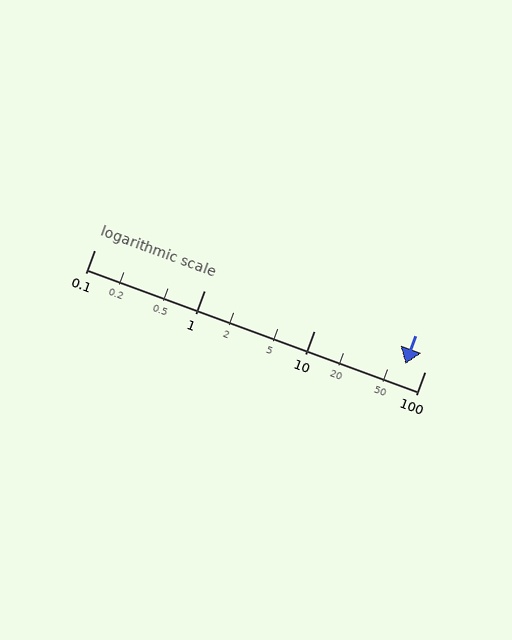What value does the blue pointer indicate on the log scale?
The pointer indicates approximately 67.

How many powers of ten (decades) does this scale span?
The scale spans 3 decades, from 0.1 to 100.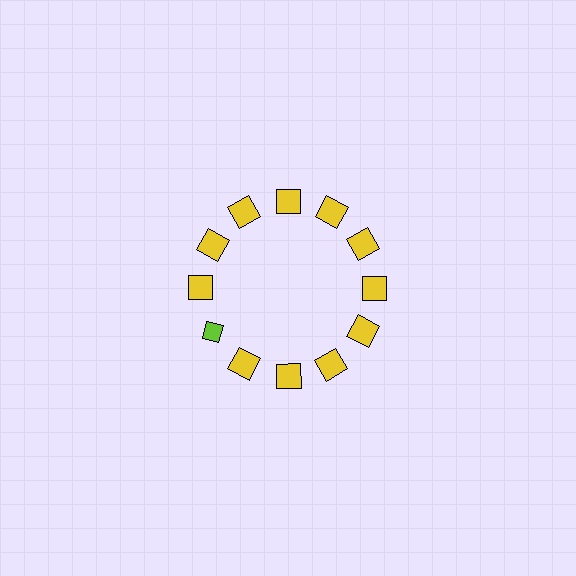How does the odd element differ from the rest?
It differs in both color (lime instead of yellow) and shape (diamond instead of square).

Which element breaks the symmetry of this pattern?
The lime diamond at roughly the 8 o'clock position breaks the symmetry. All other shapes are yellow squares.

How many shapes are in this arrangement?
There are 12 shapes arranged in a ring pattern.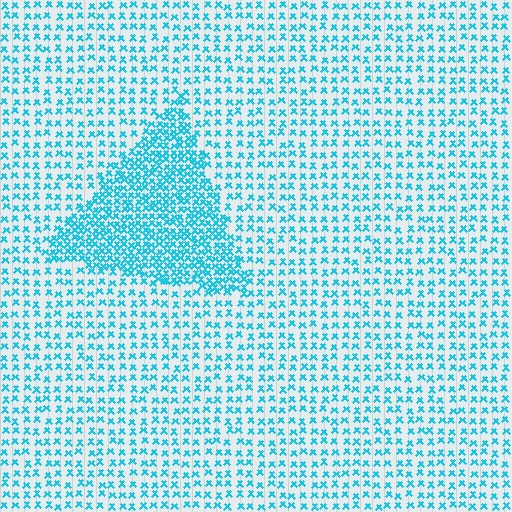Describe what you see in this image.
The image contains small cyan elements arranged at two different densities. A triangle-shaped region is visible where the elements are more densely packed than the surrounding area.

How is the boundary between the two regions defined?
The boundary is defined by a change in element density (approximately 2.3x ratio). All elements are the same color, size, and shape.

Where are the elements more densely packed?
The elements are more densely packed inside the triangle boundary.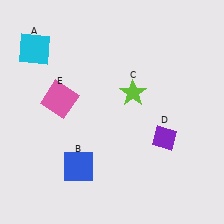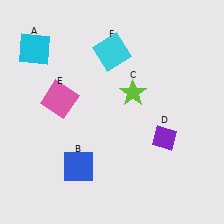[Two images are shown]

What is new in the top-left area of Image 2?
A cyan square (F) was added in the top-left area of Image 2.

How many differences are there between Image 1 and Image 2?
There is 1 difference between the two images.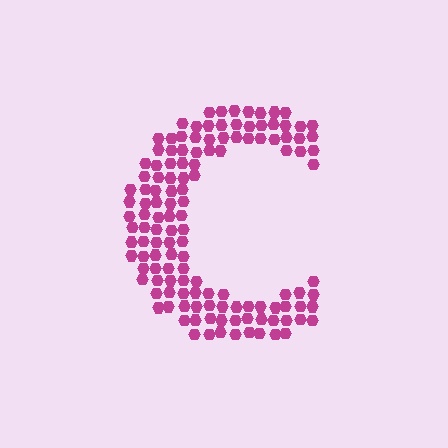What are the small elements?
The small elements are hexagons.